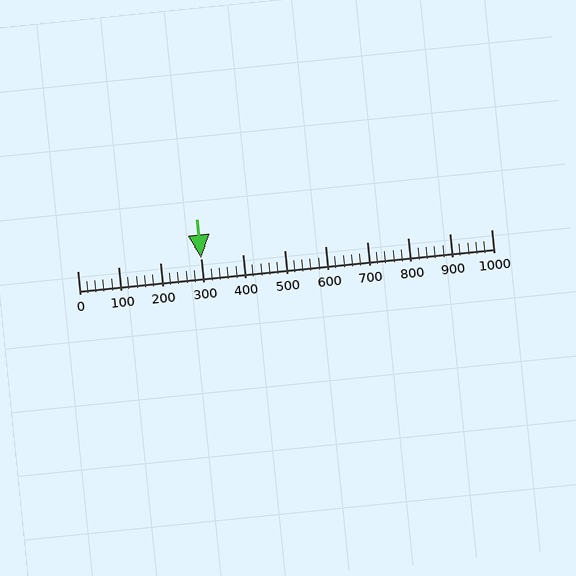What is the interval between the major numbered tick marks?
The major tick marks are spaced 100 units apart.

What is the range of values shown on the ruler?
The ruler shows values from 0 to 1000.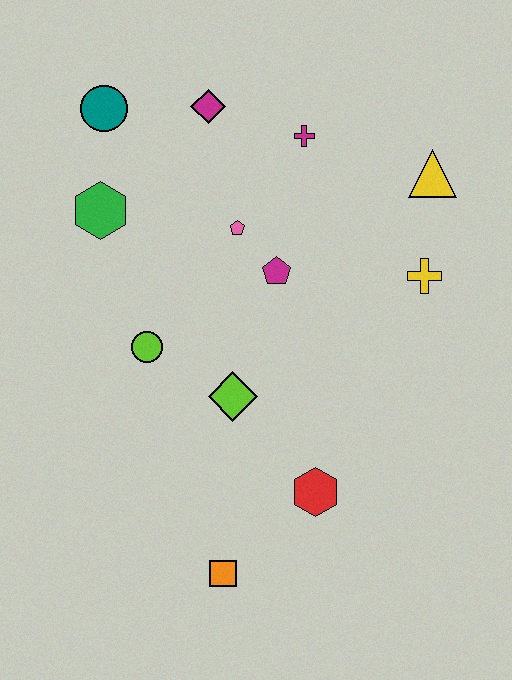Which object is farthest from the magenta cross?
The orange square is farthest from the magenta cross.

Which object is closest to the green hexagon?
The teal circle is closest to the green hexagon.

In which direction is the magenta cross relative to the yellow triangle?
The magenta cross is to the left of the yellow triangle.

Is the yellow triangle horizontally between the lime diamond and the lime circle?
No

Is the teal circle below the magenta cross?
No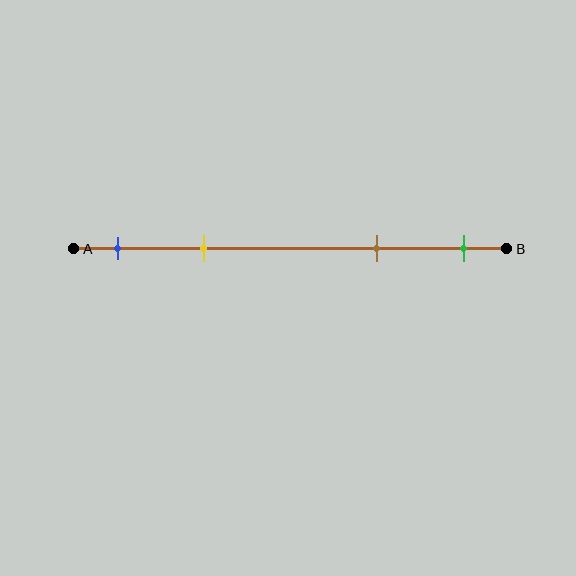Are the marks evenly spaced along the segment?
No, the marks are not evenly spaced.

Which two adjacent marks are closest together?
The blue and yellow marks are the closest adjacent pair.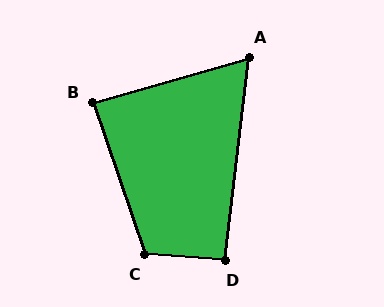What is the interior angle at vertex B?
Approximately 87 degrees (approximately right).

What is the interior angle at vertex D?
Approximately 93 degrees (approximately right).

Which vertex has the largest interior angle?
C, at approximately 113 degrees.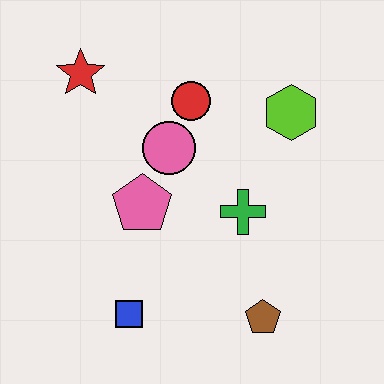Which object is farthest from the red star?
The brown pentagon is farthest from the red star.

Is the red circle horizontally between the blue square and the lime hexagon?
Yes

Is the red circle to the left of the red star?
No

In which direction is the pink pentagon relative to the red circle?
The pink pentagon is below the red circle.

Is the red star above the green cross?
Yes